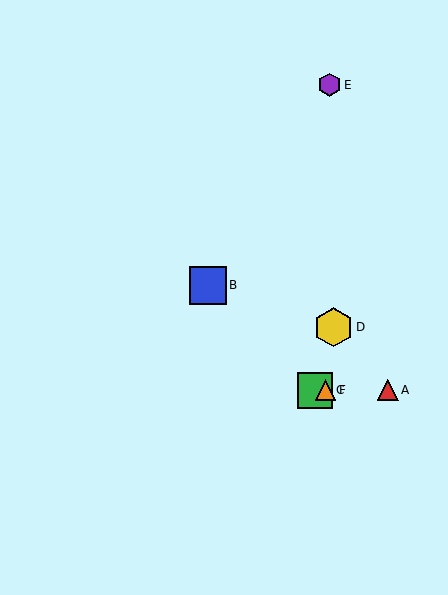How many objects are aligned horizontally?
3 objects (A, C, F) are aligned horizontally.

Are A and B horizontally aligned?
No, A is at y≈390 and B is at y≈285.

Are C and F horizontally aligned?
Yes, both are at y≈390.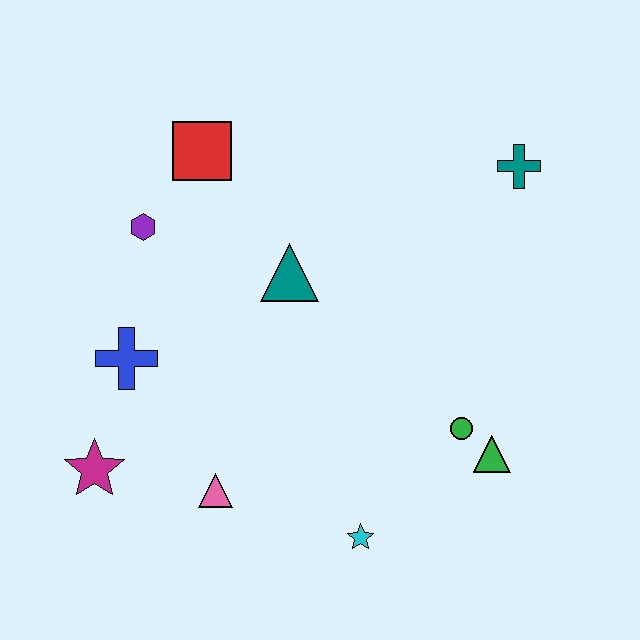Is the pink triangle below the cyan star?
No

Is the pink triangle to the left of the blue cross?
No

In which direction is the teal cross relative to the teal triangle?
The teal cross is to the right of the teal triangle.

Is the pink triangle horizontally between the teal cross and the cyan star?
No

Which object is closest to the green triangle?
The green circle is closest to the green triangle.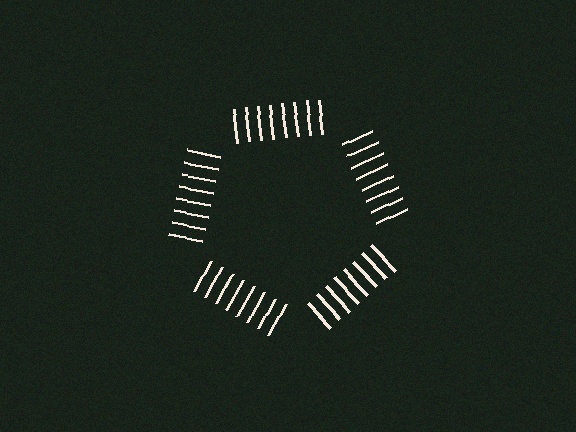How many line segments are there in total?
40 — 8 along each of the 5 edges.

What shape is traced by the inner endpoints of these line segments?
An illusory pentagon — the line segments terminate on its edges but no continuous stroke is drawn.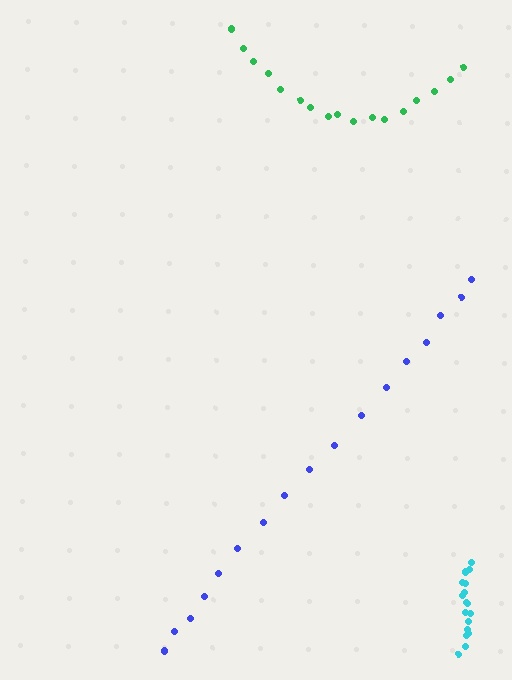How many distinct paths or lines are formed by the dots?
There are 3 distinct paths.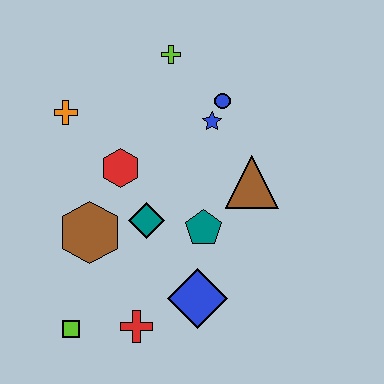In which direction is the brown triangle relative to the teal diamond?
The brown triangle is to the right of the teal diamond.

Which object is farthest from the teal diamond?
The lime cross is farthest from the teal diamond.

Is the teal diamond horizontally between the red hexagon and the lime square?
No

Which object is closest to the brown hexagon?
The teal diamond is closest to the brown hexagon.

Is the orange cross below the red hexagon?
No